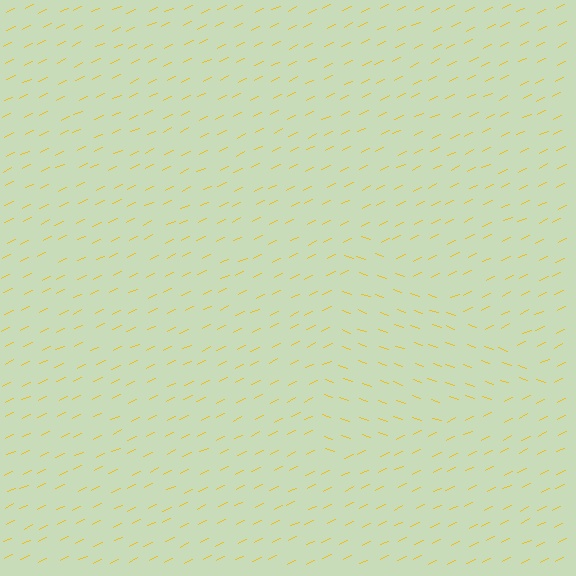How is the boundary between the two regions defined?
The boundary is defined purely by a change in line orientation (approximately 45 degrees difference). All lines are the same color and thickness.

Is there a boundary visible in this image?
Yes, there is a texture boundary formed by a change in line orientation.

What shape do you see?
I see a triangle.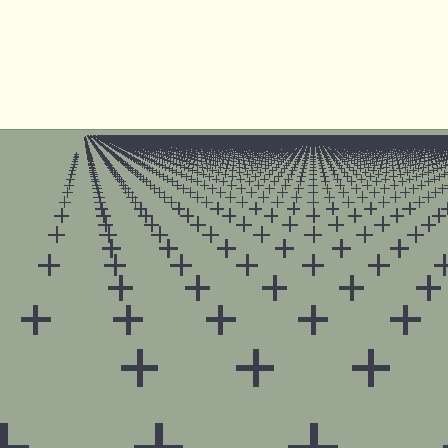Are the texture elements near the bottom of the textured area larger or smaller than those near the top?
Larger. Near the bottom, elements are closer to the viewer and appear at a bigger on-screen size.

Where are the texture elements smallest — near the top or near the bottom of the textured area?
Near the top.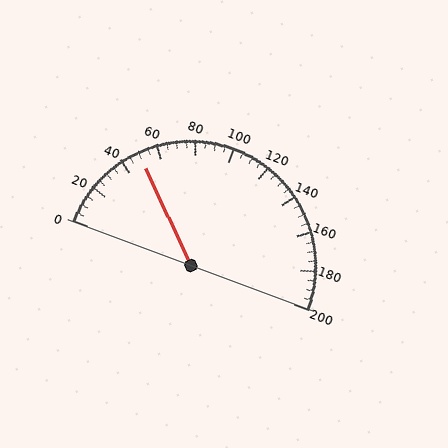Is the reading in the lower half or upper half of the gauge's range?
The reading is in the lower half of the range (0 to 200).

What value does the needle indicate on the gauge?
The needle indicates approximately 50.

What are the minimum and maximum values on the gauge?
The gauge ranges from 0 to 200.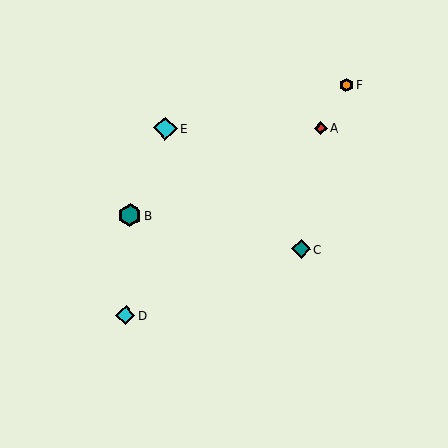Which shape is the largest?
The cyan diamond (labeled E) is the largest.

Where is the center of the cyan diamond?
The center of the cyan diamond is at (165, 128).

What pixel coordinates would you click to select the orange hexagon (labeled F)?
Click at (346, 85) to select the orange hexagon F.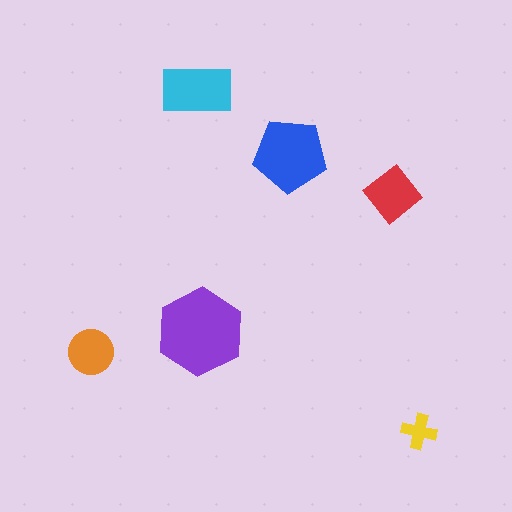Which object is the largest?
The purple hexagon.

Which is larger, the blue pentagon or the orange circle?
The blue pentagon.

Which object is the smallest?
The yellow cross.